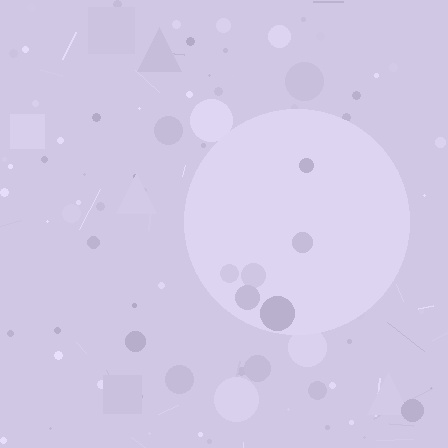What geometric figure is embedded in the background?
A circle is embedded in the background.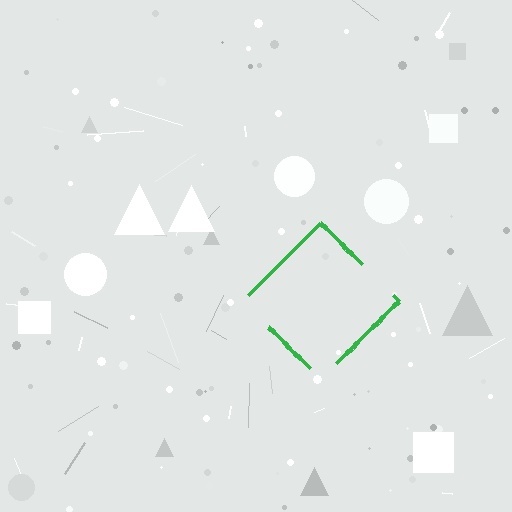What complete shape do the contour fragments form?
The contour fragments form a diamond.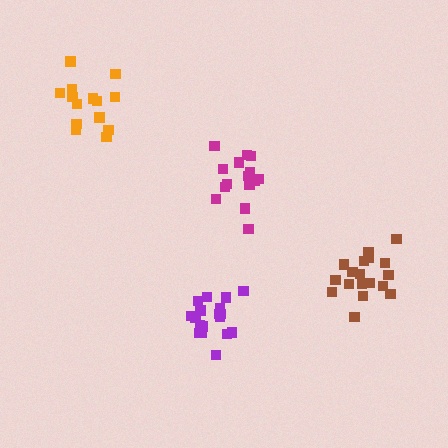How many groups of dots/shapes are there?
There are 4 groups.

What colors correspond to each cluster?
The clusters are colored: magenta, purple, orange, brown.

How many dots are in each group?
Group 1: 15 dots, Group 2: 18 dots, Group 3: 14 dots, Group 4: 18 dots (65 total).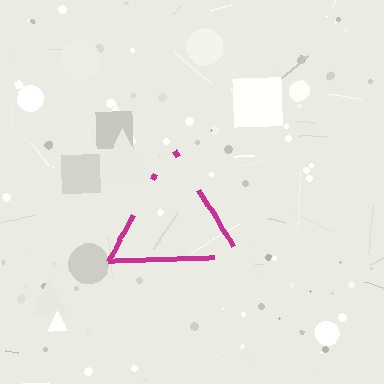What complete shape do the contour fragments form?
The contour fragments form a triangle.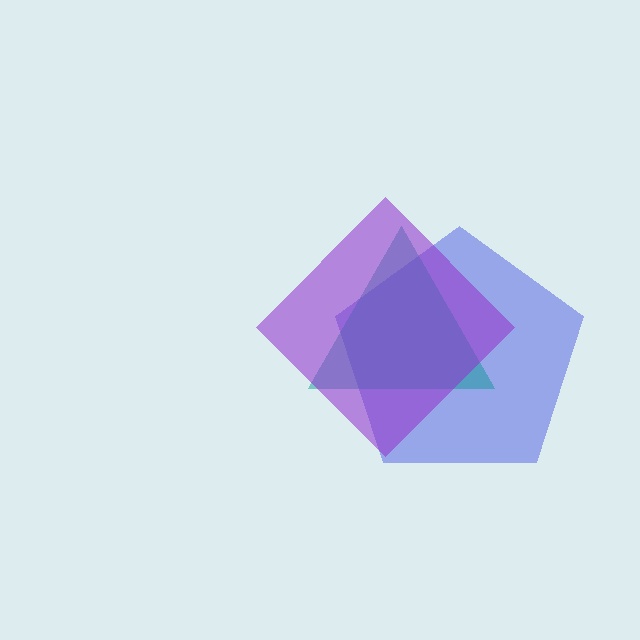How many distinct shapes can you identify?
There are 3 distinct shapes: a blue pentagon, a teal triangle, a purple diamond.